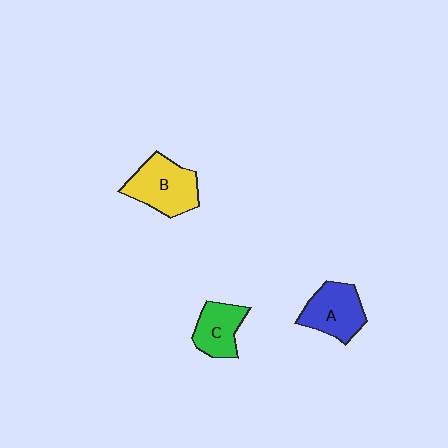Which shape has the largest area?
Shape B (yellow).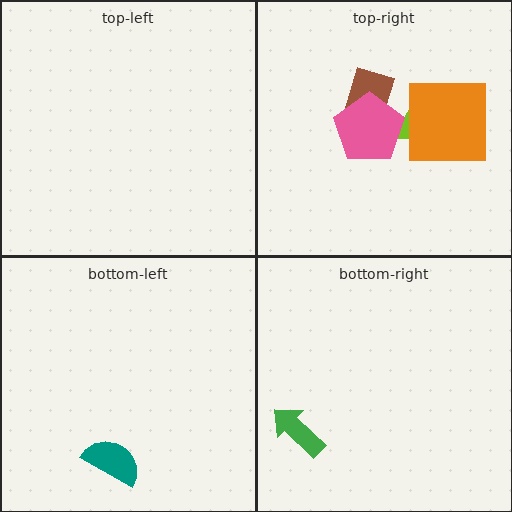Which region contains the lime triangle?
The top-right region.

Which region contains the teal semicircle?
The bottom-left region.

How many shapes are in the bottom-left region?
1.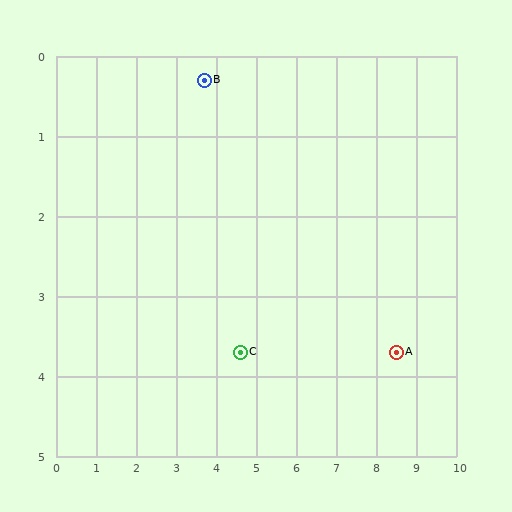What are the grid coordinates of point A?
Point A is at approximately (8.5, 3.7).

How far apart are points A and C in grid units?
Points A and C are about 3.9 grid units apart.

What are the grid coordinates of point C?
Point C is at approximately (4.6, 3.7).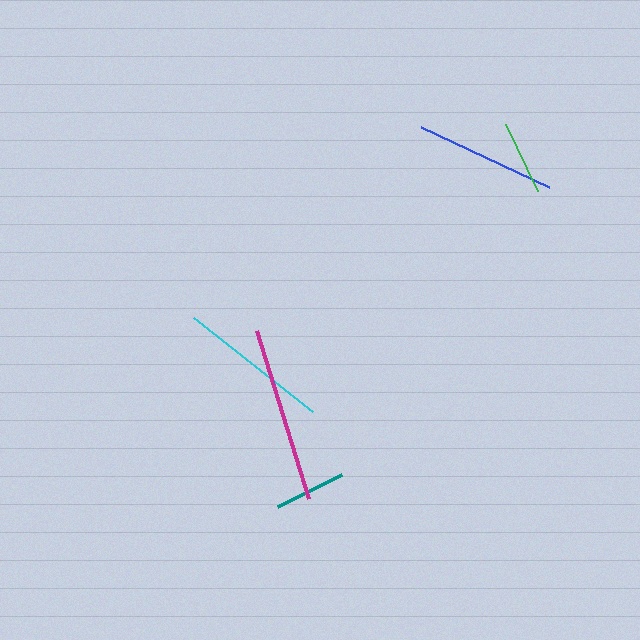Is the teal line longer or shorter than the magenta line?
The magenta line is longer than the teal line.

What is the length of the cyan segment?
The cyan segment is approximately 152 pixels long.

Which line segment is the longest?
The magenta line is the longest at approximately 175 pixels.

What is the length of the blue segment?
The blue segment is approximately 141 pixels long.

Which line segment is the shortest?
The teal line is the shortest at approximately 72 pixels.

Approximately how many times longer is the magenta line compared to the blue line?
The magenta line is approximately 1.2 times the length of the blue line.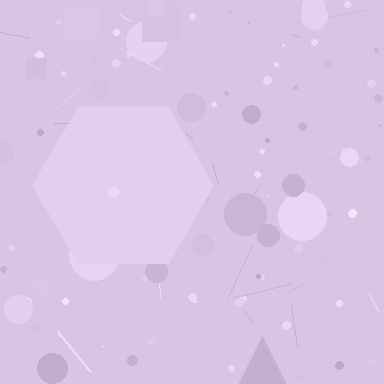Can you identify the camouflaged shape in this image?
The camouflaged shape is a hexagon.